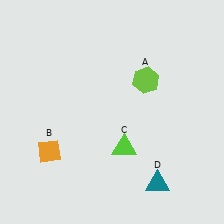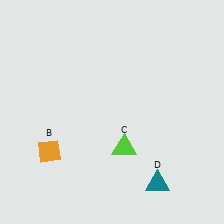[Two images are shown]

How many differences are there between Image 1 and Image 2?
There is 1 difference between the two images.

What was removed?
The lime hexagon (A) was removed in Image 2.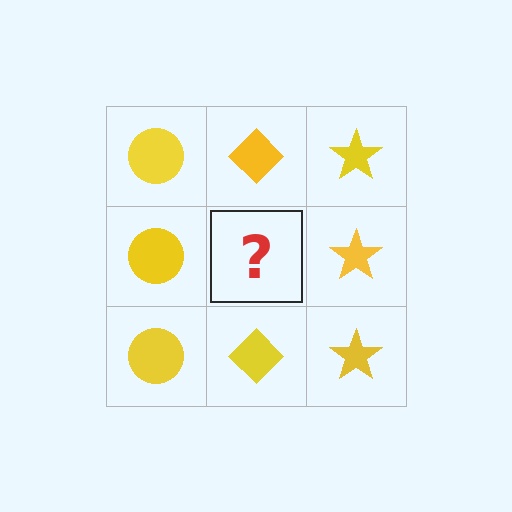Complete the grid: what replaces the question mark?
The question mark should be replaced with a yellow diamond.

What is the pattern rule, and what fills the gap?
The rule is that each column has a consistent shape. The gap should be filled with a yellow diamond.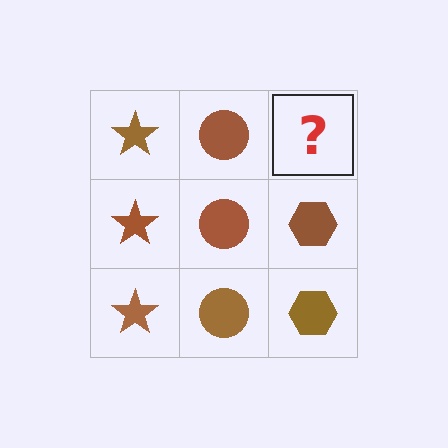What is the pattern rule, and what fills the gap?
The rule is that each column has a consistent shape. The gap should be filled with a brown hexagon.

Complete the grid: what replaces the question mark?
The question mark should be replaced with a brown hexagon.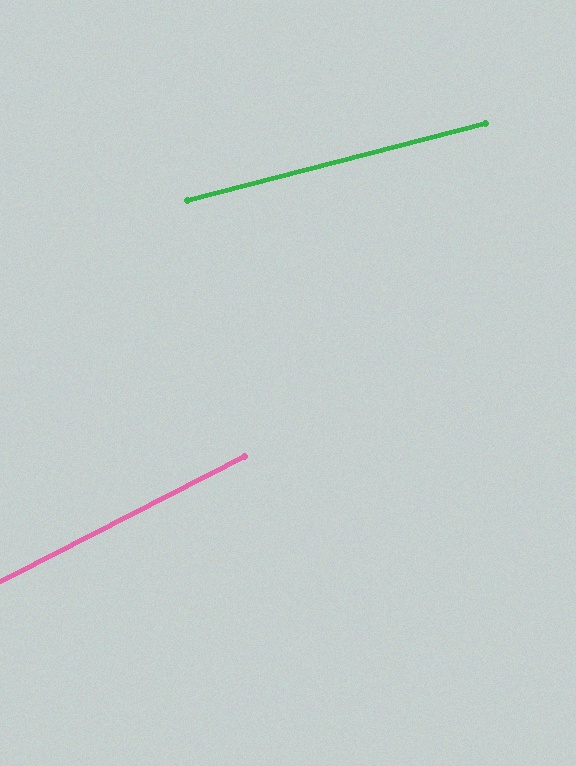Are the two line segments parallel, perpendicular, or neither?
Neither parallel nor perpendicular — they differ by about 13°.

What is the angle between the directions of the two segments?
Approximately 13 degrees.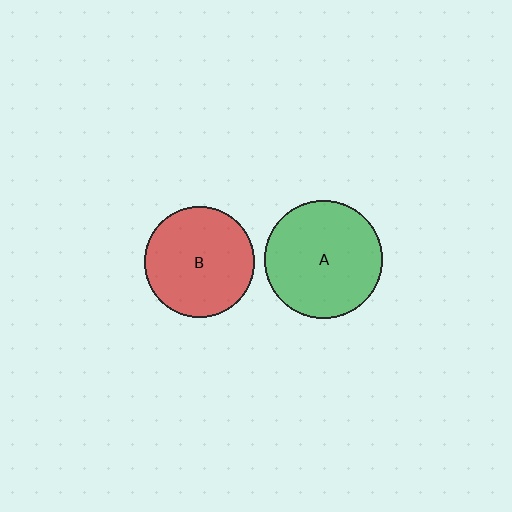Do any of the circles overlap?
No, none of the circles overlap.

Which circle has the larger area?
Circle A (green).